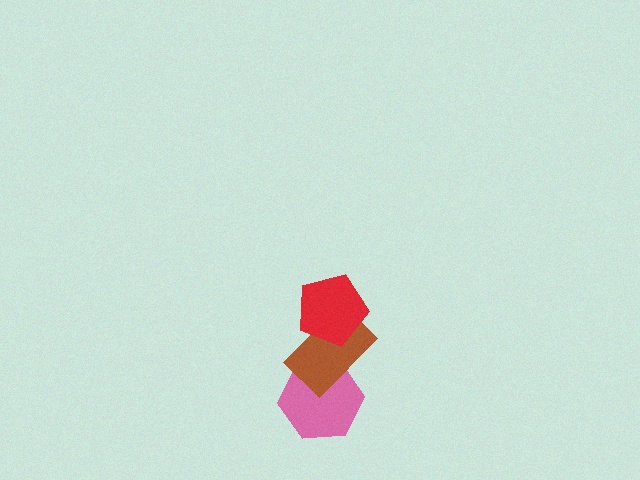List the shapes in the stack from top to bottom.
From top to bottom: the red pentagon, the brown rectangle, the pink hexagon.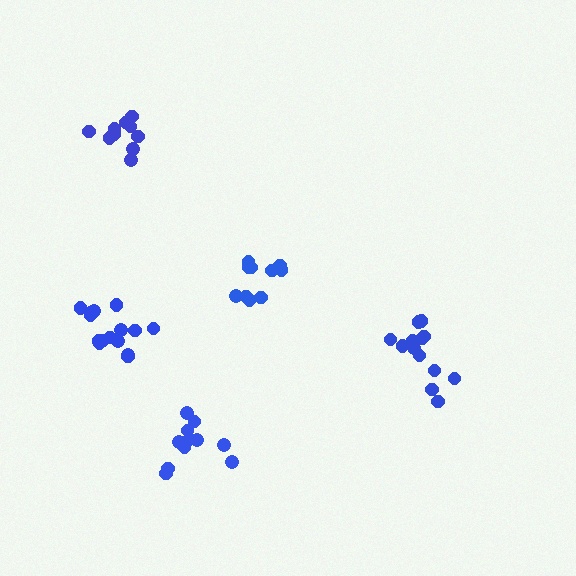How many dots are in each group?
Group 1: 13 dots, Group 2: 10 dots, Group 3: 10 dots, Group 4: 11 dots, Group 5: 15 dots (59 total).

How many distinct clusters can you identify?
There are 5 distinct clusters.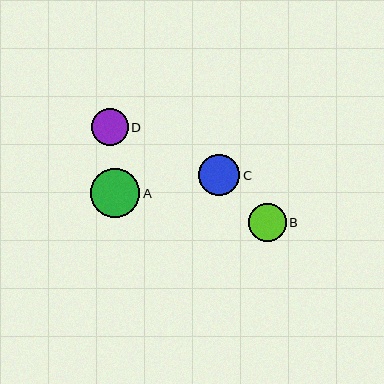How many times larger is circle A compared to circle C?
Circle A is approximately 1.2 times the size of circle C.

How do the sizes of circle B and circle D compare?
Circle B and circle D are approximately the same size.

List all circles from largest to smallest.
From largest to smallest: A, C, B, D.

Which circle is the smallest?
Circle D is the smallest with a size of approximately 37 pixels.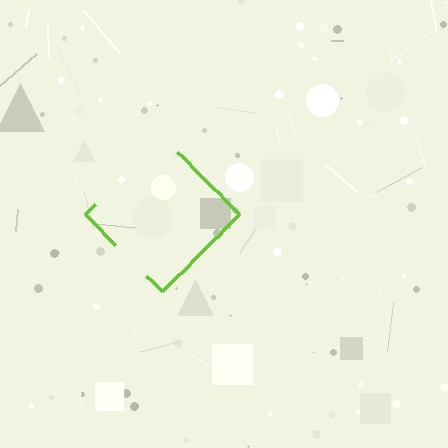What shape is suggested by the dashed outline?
The dashed outline suggests a diamond.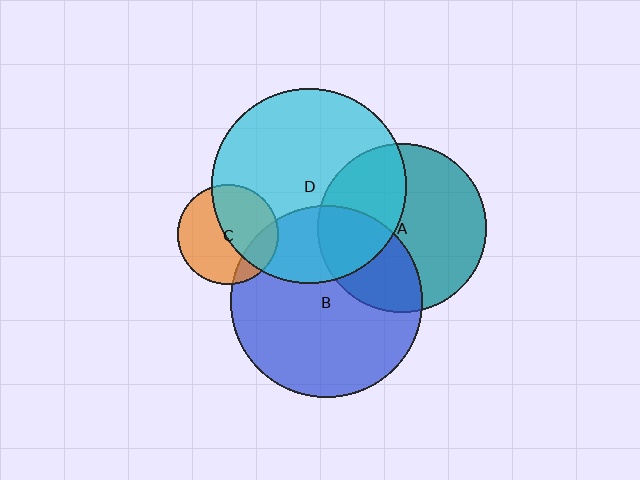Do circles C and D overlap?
Yes.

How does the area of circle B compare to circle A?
Approximately 1.3 times.